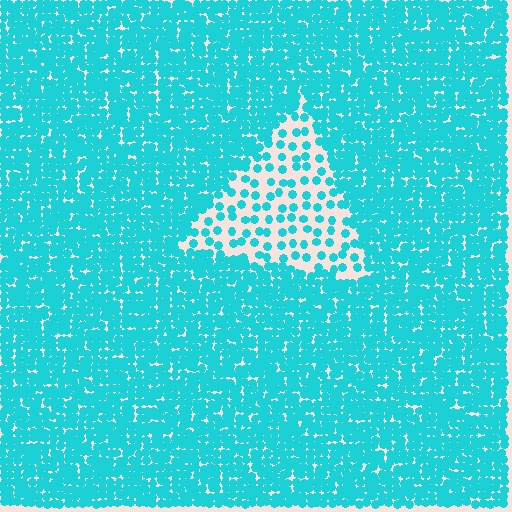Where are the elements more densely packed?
The elements are more densely packed outside the triangle boundary.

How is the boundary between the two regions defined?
The boundary is defined by a change in element density (approximately 3.1x ratio). All elements are the same color, size, and shape.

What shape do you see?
I see a triangle.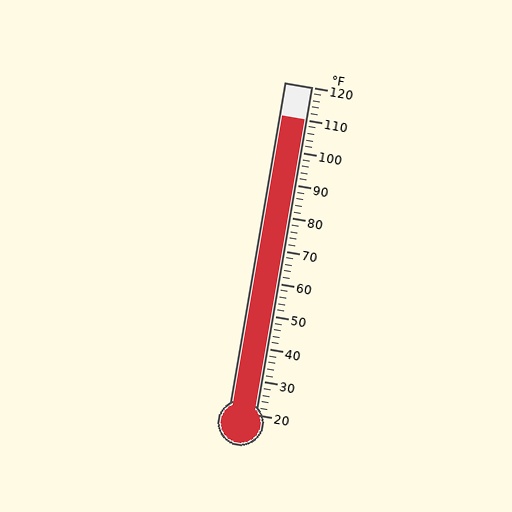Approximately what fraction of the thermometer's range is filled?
The thermometer is filled to approximately 90% of its range.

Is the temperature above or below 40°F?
The temperature is above 40°F.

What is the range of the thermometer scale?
The thermometer scale ranges from 20°F to 120°F.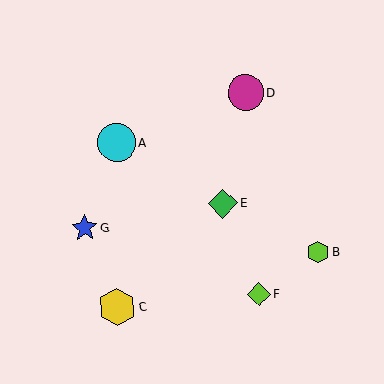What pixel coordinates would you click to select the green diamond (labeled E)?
Click at (223, 203) to select the green diamond E.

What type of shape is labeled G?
Shape G is a blue star.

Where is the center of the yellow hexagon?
The center of the yellow hexagon is at (117, 307).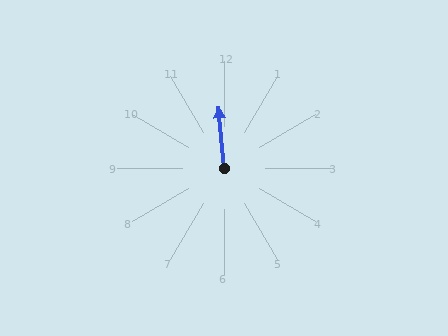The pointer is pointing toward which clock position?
Roughly 12 o'clock.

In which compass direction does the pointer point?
North.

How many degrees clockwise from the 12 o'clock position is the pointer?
Approximately 354 degrees.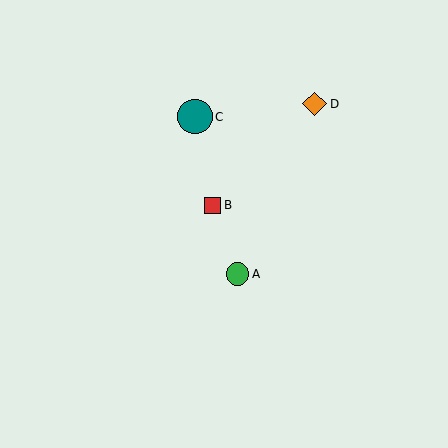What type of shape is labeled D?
Shape D is an orange diamond.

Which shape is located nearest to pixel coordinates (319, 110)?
The orange diamond (labeled D) at (315, 104) is nearest to that location.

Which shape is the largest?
The teal circle (labeled C) is the largest.